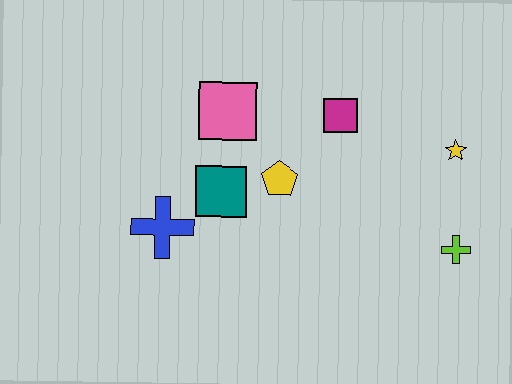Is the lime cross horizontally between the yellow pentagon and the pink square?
No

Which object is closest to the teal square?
The yellow pentagon is closest to the teal square.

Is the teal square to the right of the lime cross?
No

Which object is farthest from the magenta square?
The blue cross is farthest from the magenta square.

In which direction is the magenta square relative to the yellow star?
The magenta square is to the left of the yellow star.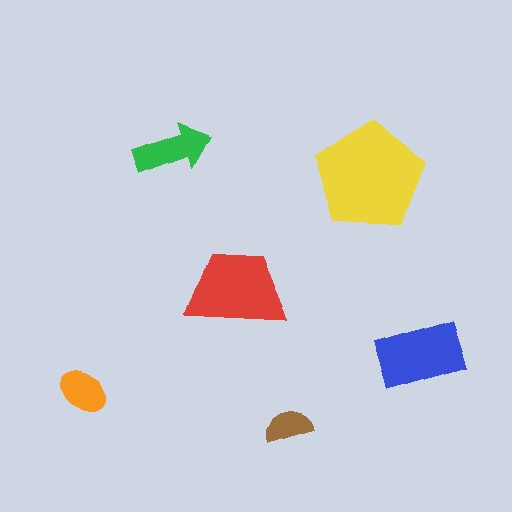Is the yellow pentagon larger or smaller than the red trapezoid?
Larger.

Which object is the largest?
The yellow pentagon.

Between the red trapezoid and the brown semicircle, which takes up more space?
The red trapezoid.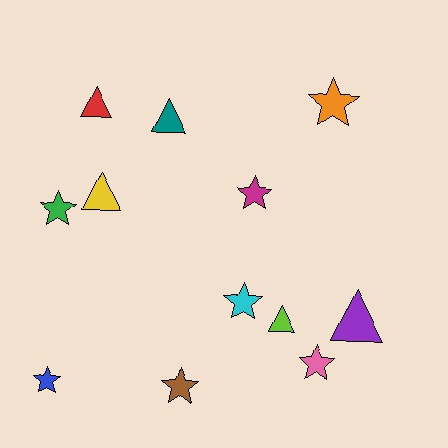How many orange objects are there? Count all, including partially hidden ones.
There is 1 orange object.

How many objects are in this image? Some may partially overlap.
There are 12 objects.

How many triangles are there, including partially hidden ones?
There are 5 triangles.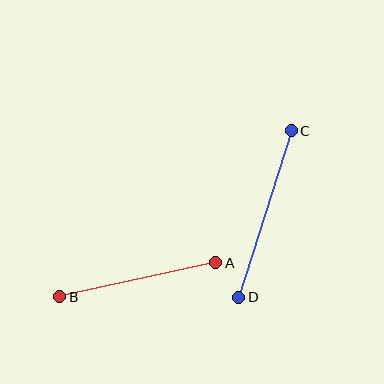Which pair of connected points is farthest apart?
Points C and D are farthest apart.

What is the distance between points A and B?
The distance is approximately 159 pixels.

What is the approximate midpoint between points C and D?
The midpoint is at approximately (265, 214) pixels.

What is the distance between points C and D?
The distance is approximately 175 pixels.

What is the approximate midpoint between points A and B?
The midpoint is at approximately (138, 280) pixels.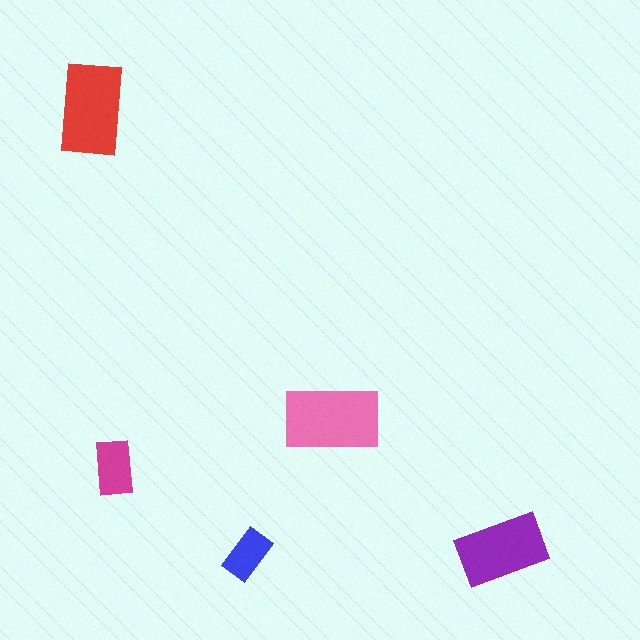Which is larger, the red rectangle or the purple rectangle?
The red one.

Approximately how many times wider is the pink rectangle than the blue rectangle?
About 2 times wider.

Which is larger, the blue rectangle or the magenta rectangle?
The magenta one.